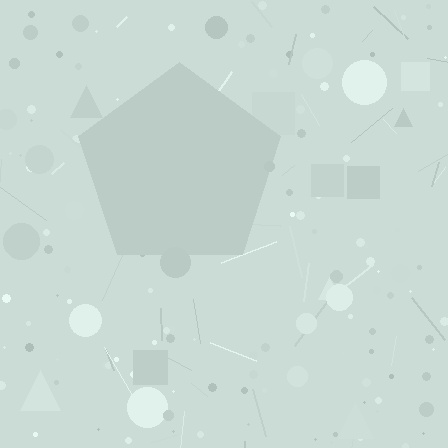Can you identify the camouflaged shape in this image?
The camouflaged shape is a pentagon.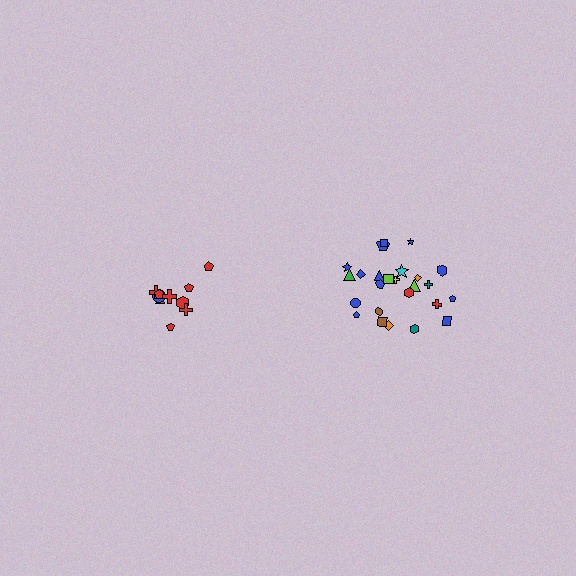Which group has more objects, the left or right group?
The right group.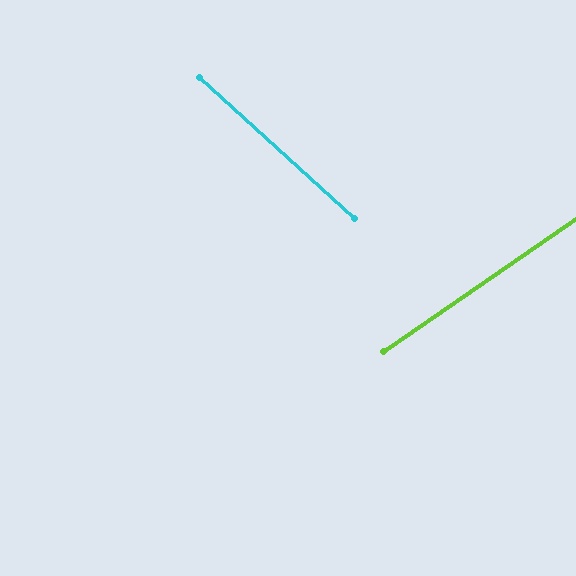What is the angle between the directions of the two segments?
Approximately 77 degrees.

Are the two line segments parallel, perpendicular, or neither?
Neither parallel nor perpendicular — they differ by about 77°.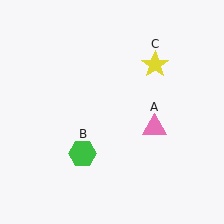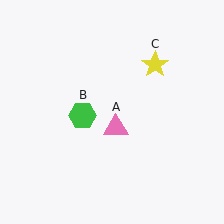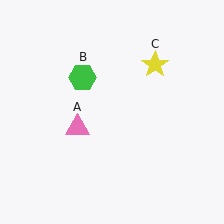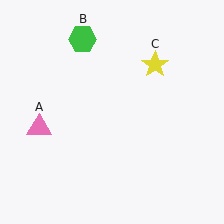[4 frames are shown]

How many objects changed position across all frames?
2 objects changed position: pink triangle (object A), green hexagon (object B).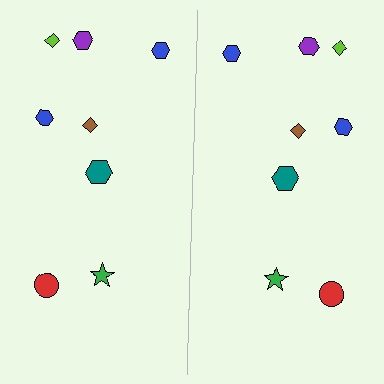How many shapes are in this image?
There are 16 shapes in this image.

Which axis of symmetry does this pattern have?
The pattern has a vertical axis of symmetry running through the center of the image.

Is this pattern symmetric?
Yes, this pattern has bilateral (reflection) symmetry.